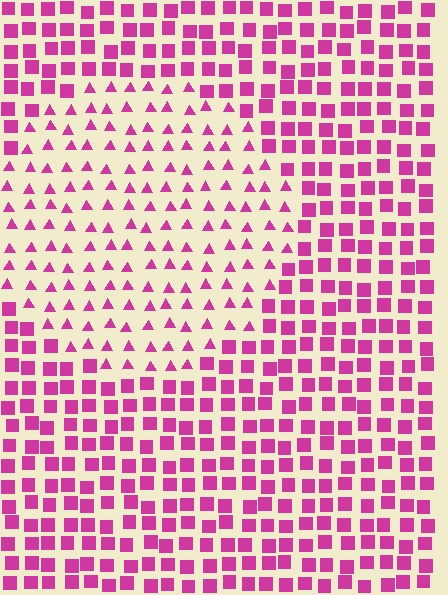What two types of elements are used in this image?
The image uses triangles inside the circle region and squares outside it.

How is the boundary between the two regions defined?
The boundary is defined by a change in element shape: triangles inside vs. squares outside. All elements share the same color and spacing.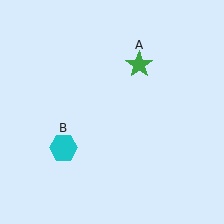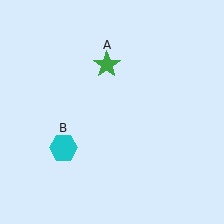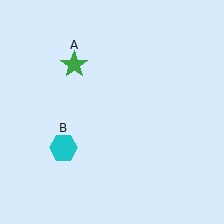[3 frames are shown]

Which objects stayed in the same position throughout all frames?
Cyan hexagon (object B) remained stationary.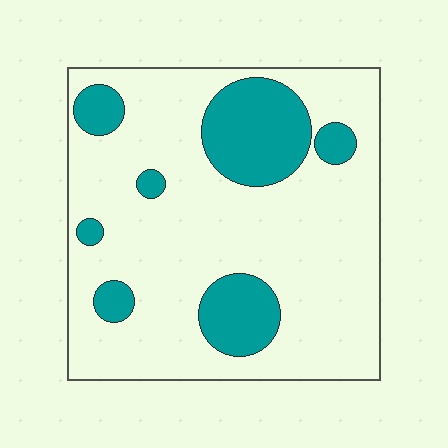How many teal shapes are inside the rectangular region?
7.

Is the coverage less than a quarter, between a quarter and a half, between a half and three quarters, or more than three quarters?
Less than a quarter.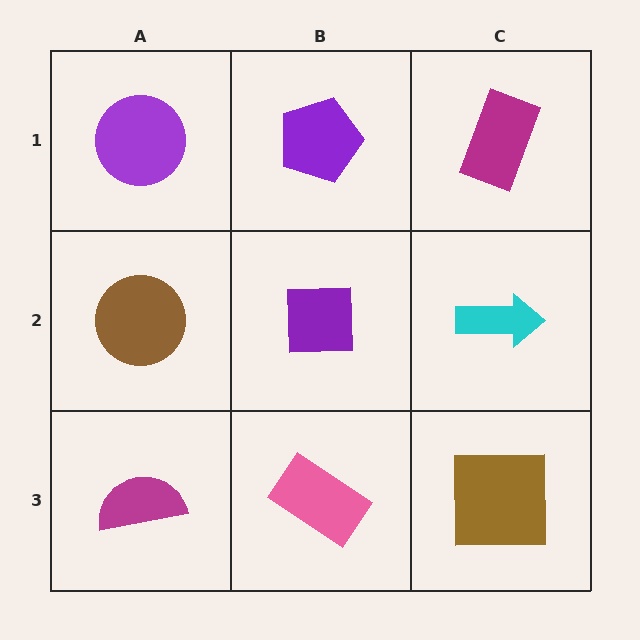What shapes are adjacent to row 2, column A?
A purple circle (row 1, column A), a magenta semicircle (row 3, column A), a purple square (row 2, column B).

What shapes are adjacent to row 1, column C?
A cyan arrow (row 2, column C), a purple pentagon (row 1, column B).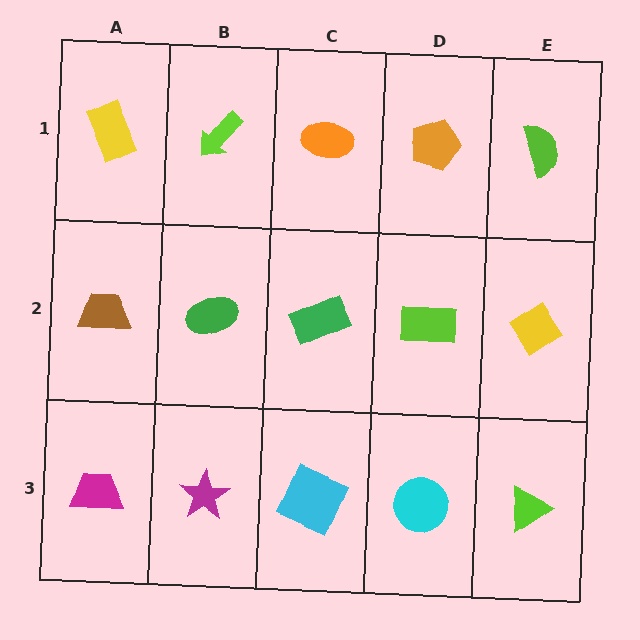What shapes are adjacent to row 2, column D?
An orange pentagon (row 1, column D), a cyan circle (row 3, column D), a green rectangle (row 2, column C), a yellow diamond (row 2, column E).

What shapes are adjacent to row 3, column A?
A brown trapezoid (row 2, column A), a magenta star (row 3, column B).